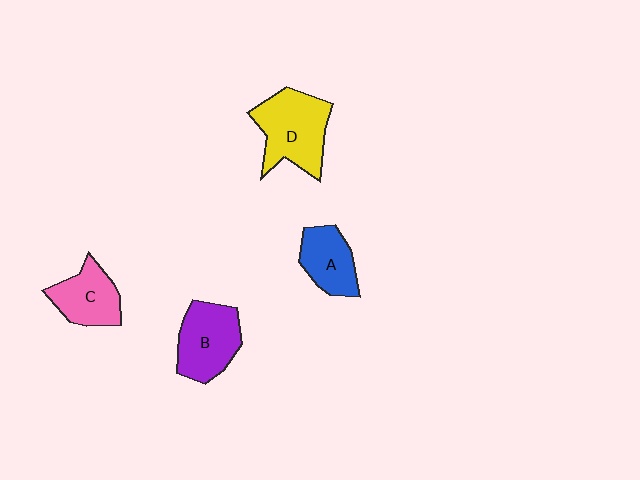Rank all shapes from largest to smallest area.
From largest to smallest: D (yellow), B (purple), C (pink), A (blue).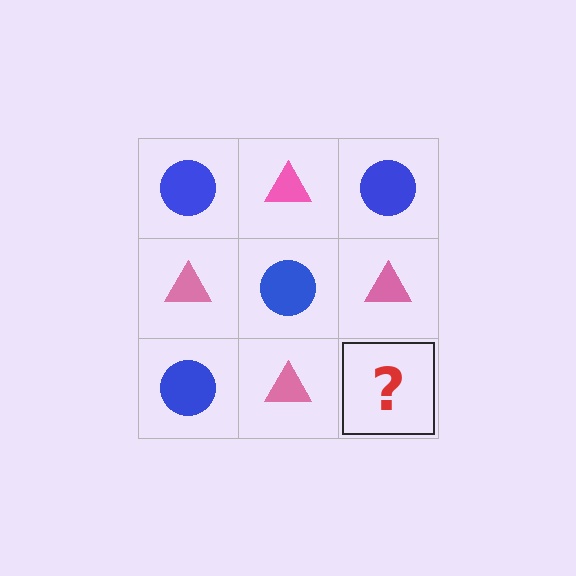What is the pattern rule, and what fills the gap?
The rule is that it alternates blue circle and pink triangle in a checkerboard pattern. The gap should be filled with a blue circle.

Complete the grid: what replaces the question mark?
The question mark should be replaced with a blue circle.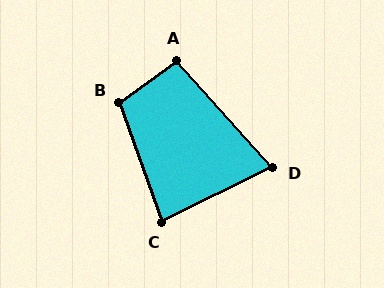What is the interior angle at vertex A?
Approximately 97 degrees (obtuse).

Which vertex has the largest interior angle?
B, at approximately 106 degrees.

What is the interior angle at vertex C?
Approximately 83 degrees (acute).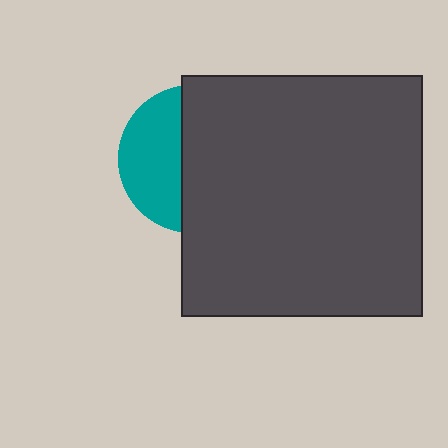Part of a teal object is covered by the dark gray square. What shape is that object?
It is a circle.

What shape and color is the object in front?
The object in front is a dark gray square.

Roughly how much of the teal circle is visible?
A small part of it is visible (roughly 41%).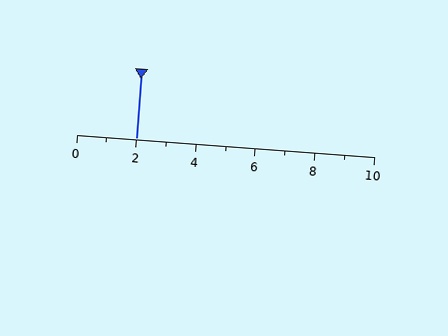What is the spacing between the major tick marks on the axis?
The major ticks are spaced 2 apart.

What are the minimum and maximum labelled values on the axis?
The axis runs from 0 to 10.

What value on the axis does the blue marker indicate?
The marker indicates approximately 2.